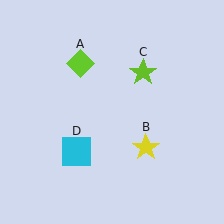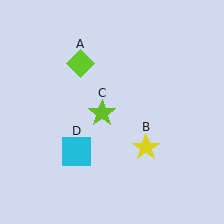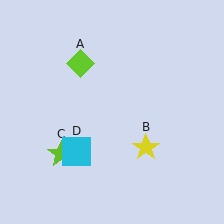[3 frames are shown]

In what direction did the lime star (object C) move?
The lime star (object C) moved down and to the left.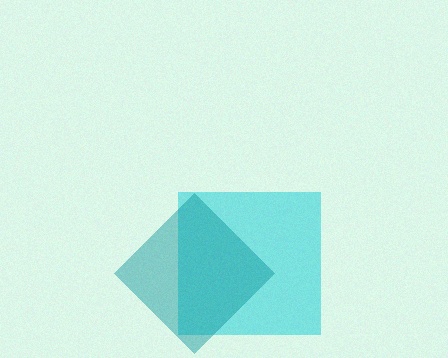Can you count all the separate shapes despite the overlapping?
Yes, there are 2 separate shapes.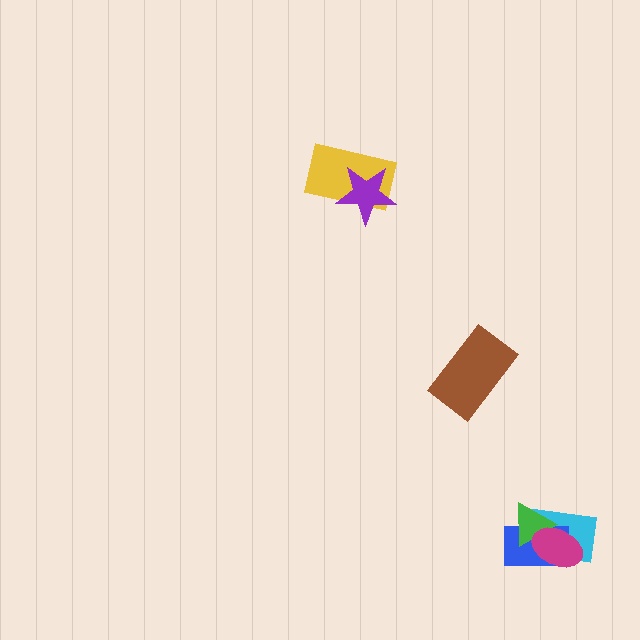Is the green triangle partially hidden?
Yes, it is partially covered by another shape.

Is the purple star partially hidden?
No, no other shape covers it.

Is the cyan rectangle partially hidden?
Yes, it is partially covered by another shape.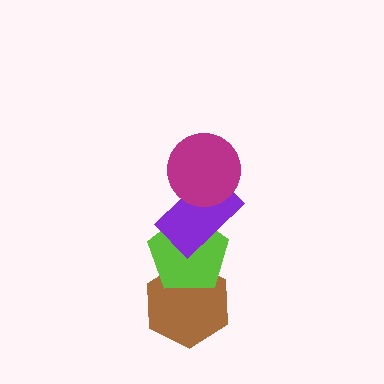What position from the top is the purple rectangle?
The purple rectangle is 2nd from the top.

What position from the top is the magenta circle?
The magenta circle is 1st from the top.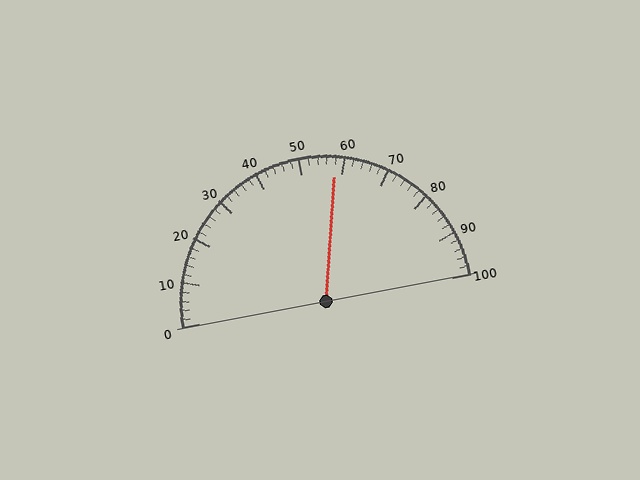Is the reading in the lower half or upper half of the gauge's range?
The reading is in the upper half of the range (0 to 100).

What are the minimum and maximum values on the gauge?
The gauge ranges from 0 to 100.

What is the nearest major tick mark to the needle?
The nearest major tick mark is 60.